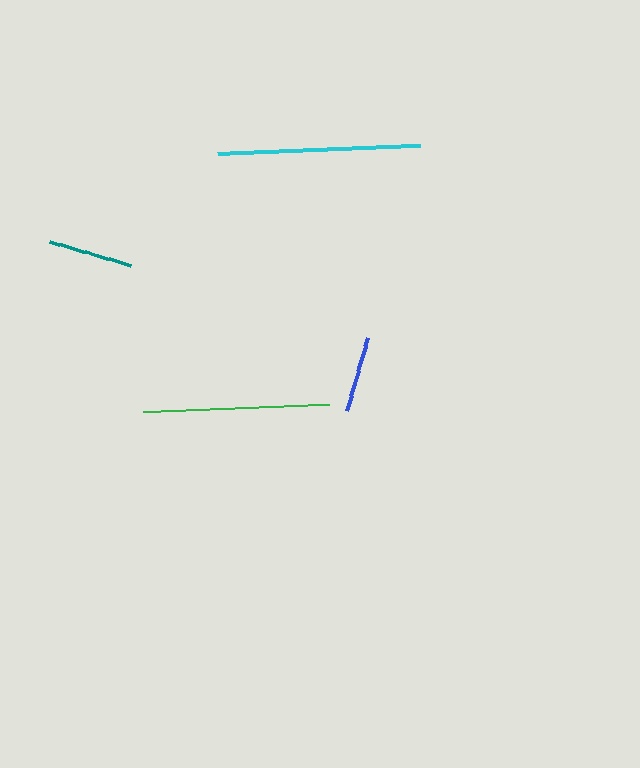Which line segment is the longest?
The cyan line is the longest at approximately 203 pixels.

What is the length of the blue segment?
The blue segment is approximately 76 pixels long.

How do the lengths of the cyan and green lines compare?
The cyan and green lines are approximately the same length.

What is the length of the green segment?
The green segment is approximately 186 pixels long.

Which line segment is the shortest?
The blue line is the shortest at approximately 76 pixels.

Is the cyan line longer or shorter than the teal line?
The cyan line is longer than the teal line.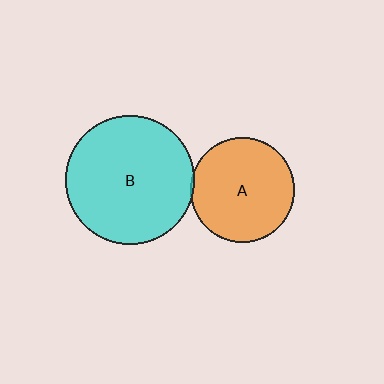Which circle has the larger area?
Circle B (cyan).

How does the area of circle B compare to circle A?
Approximately 1.5 times.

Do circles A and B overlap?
Yes.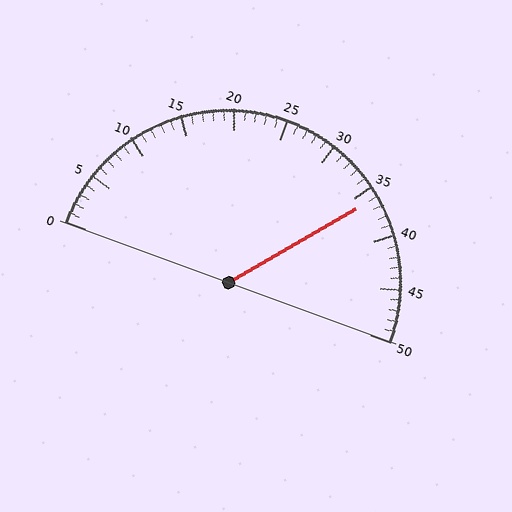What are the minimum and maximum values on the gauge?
The gauge ranges from 0 to 50.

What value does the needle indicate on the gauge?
The needle indicates approximately 36.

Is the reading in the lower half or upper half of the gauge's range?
The reading is in the upper half of the range (0 to 50).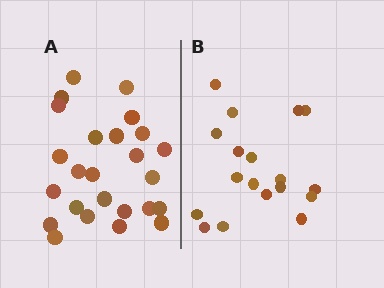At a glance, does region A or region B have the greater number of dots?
Region A (the left region) has more dots.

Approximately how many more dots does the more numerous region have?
Region A has roughly 8 or so more dots than region B.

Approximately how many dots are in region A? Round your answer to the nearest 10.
About 20 dots. (The exact count is 25, which rounds to 20.)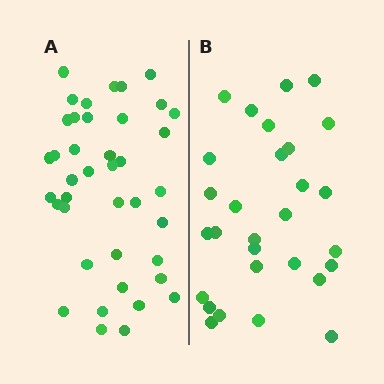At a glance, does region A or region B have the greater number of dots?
Region A (the left region) has more dots.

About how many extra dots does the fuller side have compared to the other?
Region A has roughly 12 or so more dots than region B.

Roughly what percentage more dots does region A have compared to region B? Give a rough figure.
About 40% more.